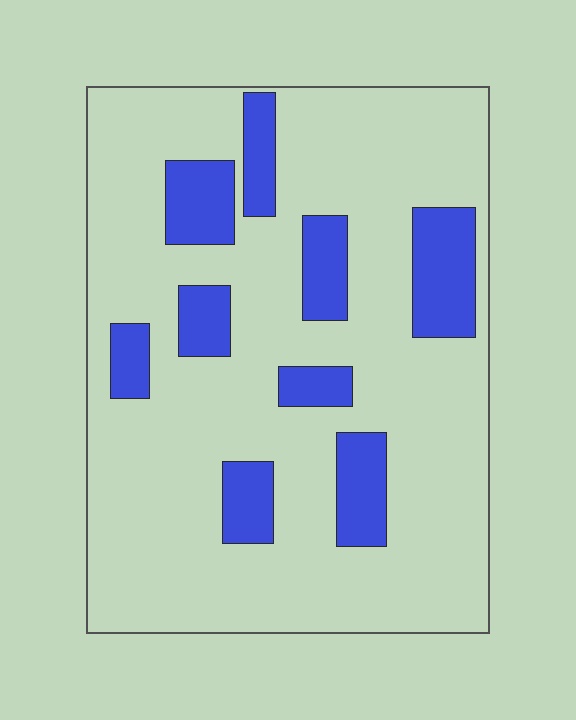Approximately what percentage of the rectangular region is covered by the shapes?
Approximately 20%.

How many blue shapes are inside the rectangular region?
9.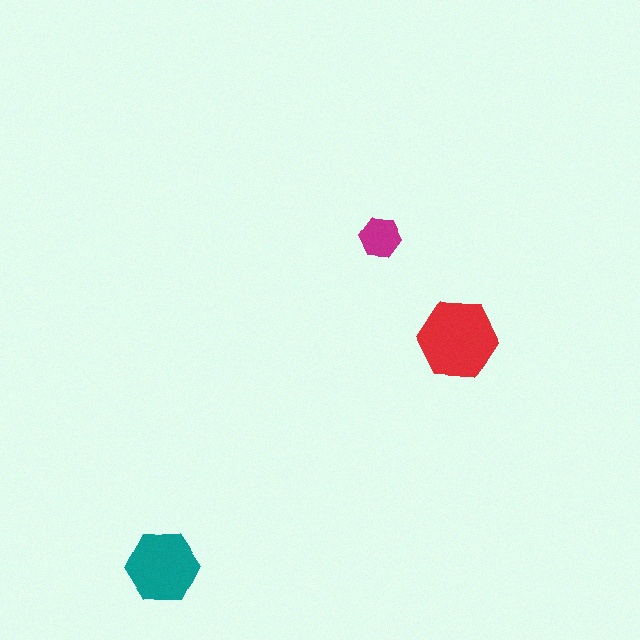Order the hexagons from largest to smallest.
the red one, the teal one, the magenta one.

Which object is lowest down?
The teal hexagon is bottommost.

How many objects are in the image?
There are 3 objects in the image.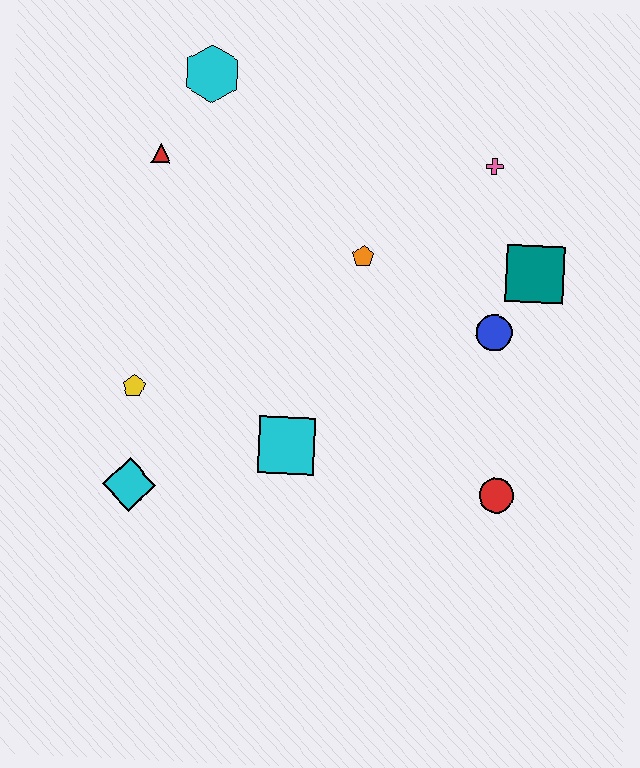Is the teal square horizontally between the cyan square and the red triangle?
No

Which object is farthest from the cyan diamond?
The pink cross is farthest from the cyan diamond.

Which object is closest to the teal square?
The blue circle is closest to the teal square.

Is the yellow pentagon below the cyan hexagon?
Yes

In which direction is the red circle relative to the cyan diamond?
The red circle is to the right of the cyan diamond.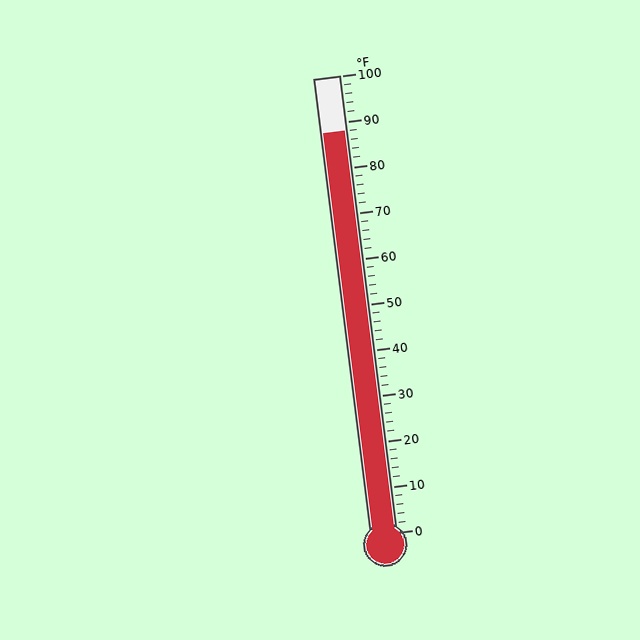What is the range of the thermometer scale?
The thermometer scale ranges from 0°F to 100°F.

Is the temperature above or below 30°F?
The temperature is above 30°F.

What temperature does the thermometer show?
The thermometer shows approximately 88°F.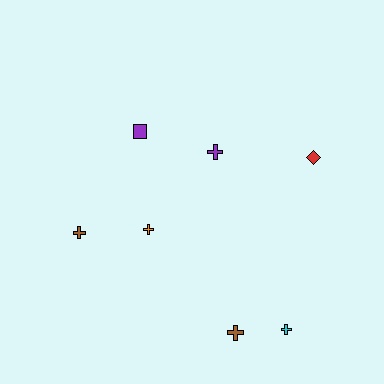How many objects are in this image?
There are 7 objects.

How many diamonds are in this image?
There is 1 diamond.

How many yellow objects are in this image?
There are no yellow objects.